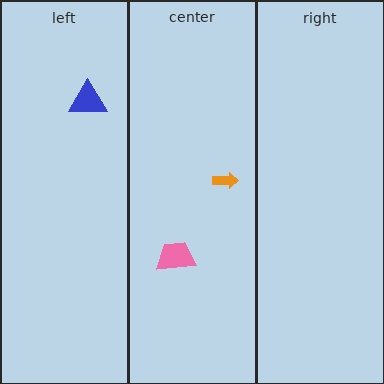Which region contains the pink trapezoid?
The center region.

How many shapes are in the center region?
2.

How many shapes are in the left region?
1.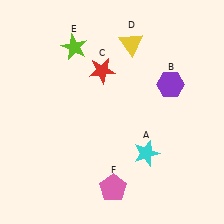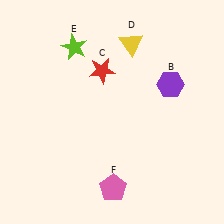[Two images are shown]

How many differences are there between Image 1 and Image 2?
There is 1 difference between the two images.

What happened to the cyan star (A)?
The cyan star (A) was removed in Image 2. It was in the bottom-right area of Image 1.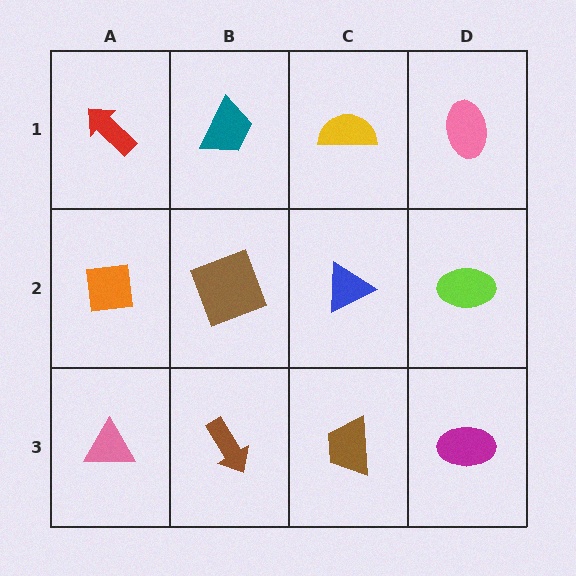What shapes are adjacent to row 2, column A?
A red arrow (row 1, column A), a pink triangle (row 3, column A), a brown square (row 2, column B).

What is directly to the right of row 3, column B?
A brown trapezoid.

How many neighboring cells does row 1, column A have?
2.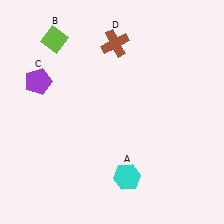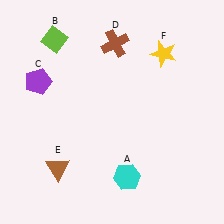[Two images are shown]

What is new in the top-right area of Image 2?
A yellow star (F) was added in the top-right area of Image 2.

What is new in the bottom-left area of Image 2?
A brown triangle (E) was added in the bottom-left area of Image 2.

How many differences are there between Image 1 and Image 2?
There are 2 differences between the two images.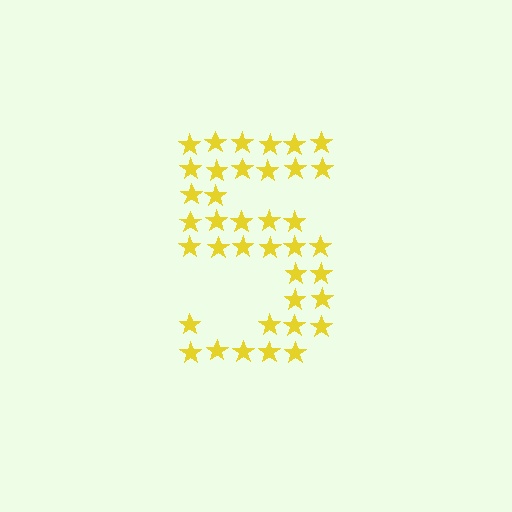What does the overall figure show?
The overall figure shows the digit 5.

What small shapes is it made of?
It is made of small stars.